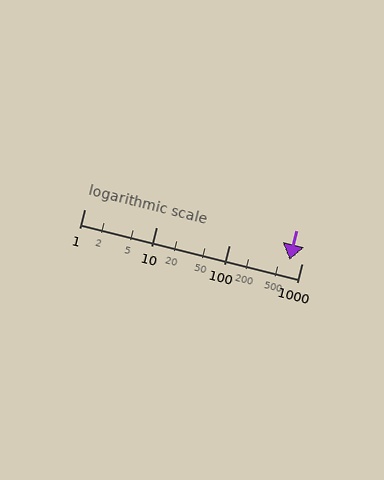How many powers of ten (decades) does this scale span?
The scale spans 3 decades, from 1 to 1000.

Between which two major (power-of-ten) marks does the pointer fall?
The pointer is between 100 and 1000.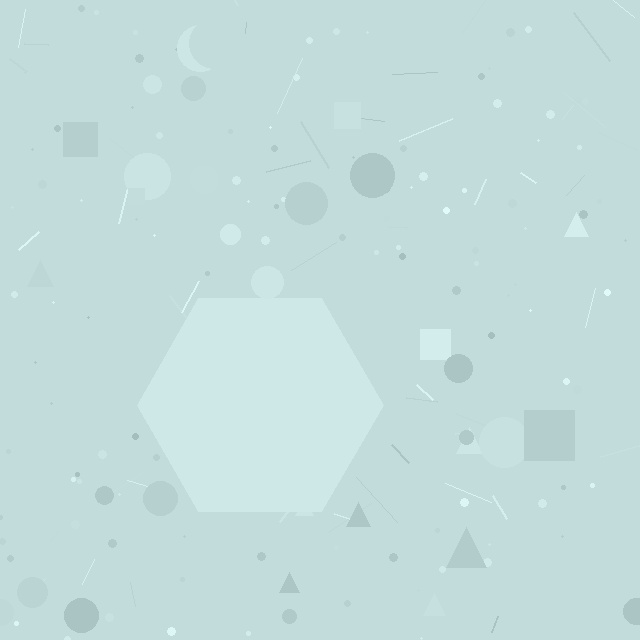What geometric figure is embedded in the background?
A hexagon is embedded in the background.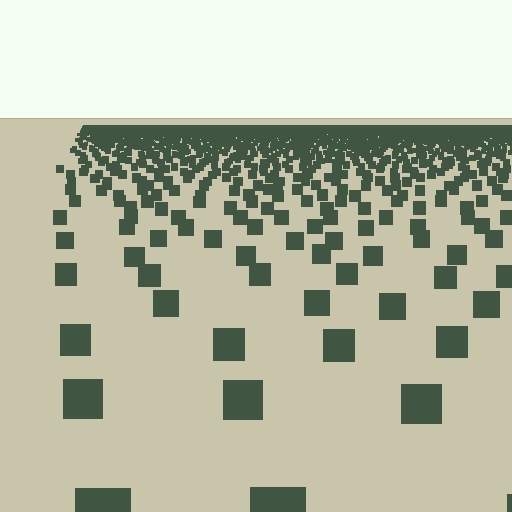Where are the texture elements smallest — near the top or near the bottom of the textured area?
Near the top.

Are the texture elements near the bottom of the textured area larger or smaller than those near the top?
Larger. Near the bottom, elements are closer to the viewer and appear at a bigger on-screen size.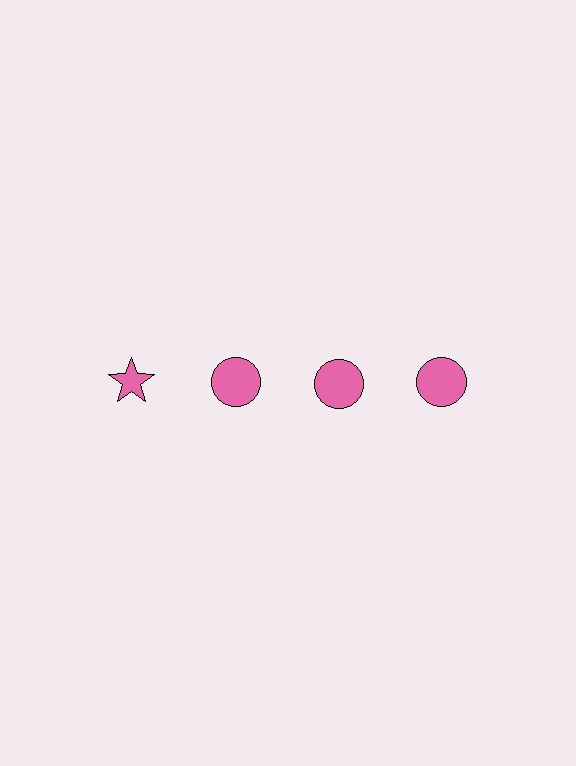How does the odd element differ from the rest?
It has a different shape: star instead of circle.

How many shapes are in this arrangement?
There are 4 shapes arranged in a grid pattern.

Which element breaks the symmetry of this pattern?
The pink star in the top row, leftmost column breaks the symmetry. All other shapes are pink circles.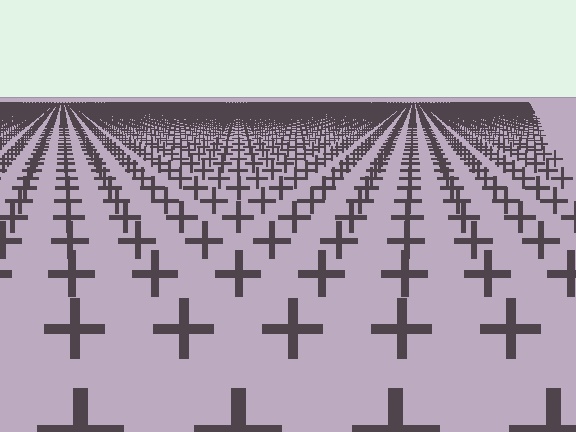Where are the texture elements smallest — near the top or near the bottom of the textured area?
Near the top.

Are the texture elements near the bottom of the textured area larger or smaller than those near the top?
Larger. Near the bottom, elements are closer to the viewer and appear at a bigger on-screen size.